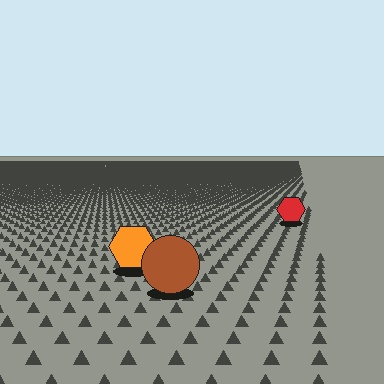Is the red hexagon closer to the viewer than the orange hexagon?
No. The orange hexagon is closer — you can tell from the texture gradient: the ground texture is coarser near it.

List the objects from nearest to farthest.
From nearest to farthest: the brown circle, the orange hexagon, the red hexagon.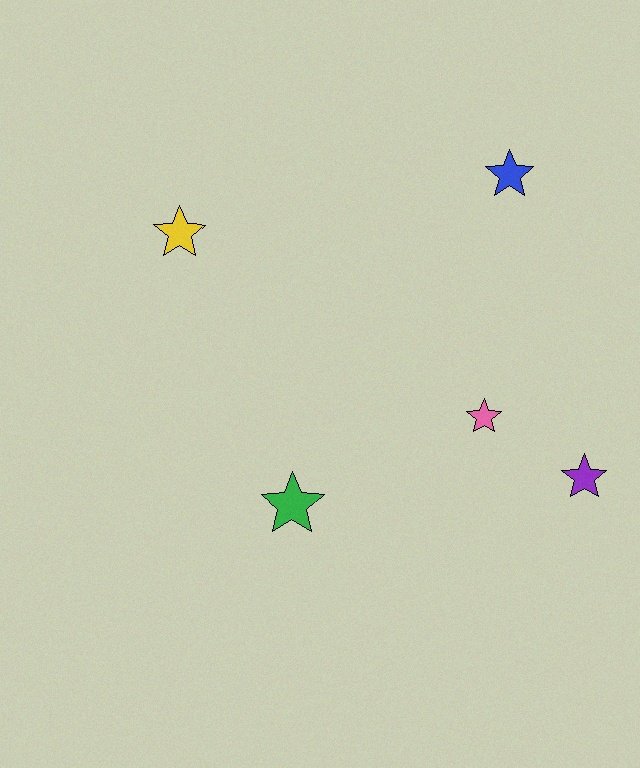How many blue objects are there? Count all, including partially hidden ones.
There is 1 blue object.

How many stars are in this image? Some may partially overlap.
There are 5 stars.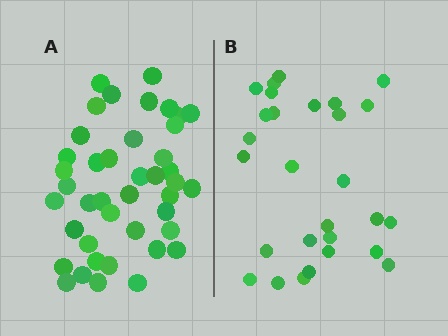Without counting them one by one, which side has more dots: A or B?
Region A (the left region) has more dots.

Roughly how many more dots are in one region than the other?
Region A has approximately 15 more dots than region B.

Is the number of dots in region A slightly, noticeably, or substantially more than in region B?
Region A has substantially more. The ratio is roughly 1.5 to 1.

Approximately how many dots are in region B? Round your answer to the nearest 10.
About 30 dots. (The exact count is 28, which rounds to 30.)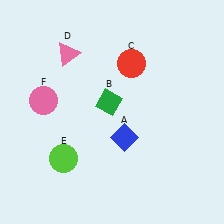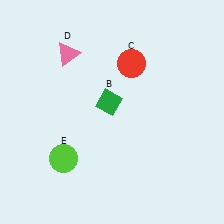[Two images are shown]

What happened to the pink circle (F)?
The pink circle (F) was removed in Image 2. It was in the top-left area of Image 1.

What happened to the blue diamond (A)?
The blue diamond (A) was removed in Image 2. It was in the bottom-right area of Image 1.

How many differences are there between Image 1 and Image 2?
There are 2 differences between the two images.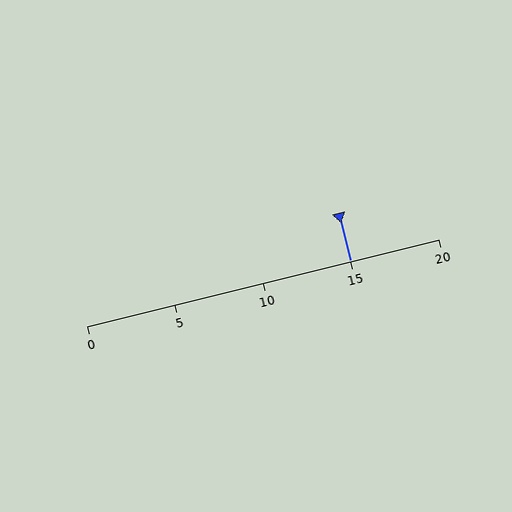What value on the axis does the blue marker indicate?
The marker indicates approximately 15.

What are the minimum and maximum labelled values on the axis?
The axis runs from 0 to 20.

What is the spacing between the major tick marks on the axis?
The major ticks are spaced 5 apart.